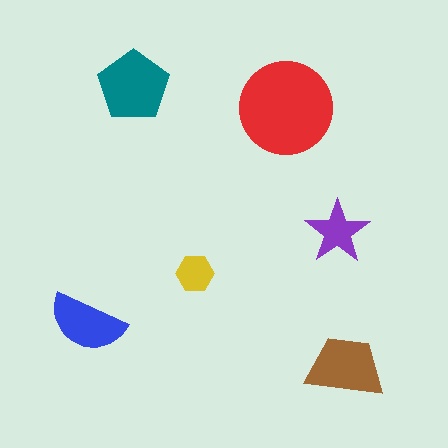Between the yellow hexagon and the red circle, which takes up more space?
The red circle.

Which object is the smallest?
The yellow hexagon.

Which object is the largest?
The red circle.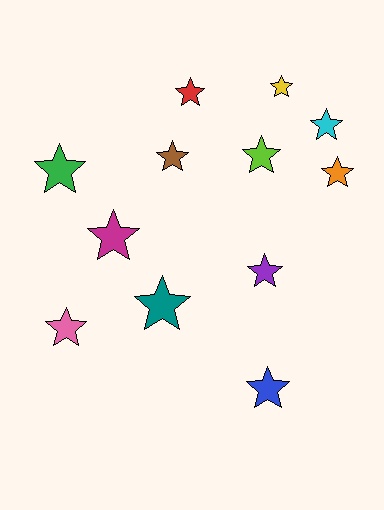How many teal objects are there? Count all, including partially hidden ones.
There is 1 teal object.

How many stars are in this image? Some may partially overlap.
There are 12 stars.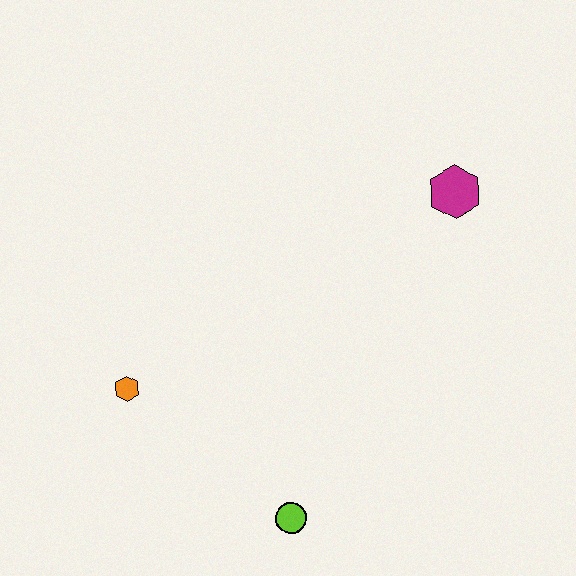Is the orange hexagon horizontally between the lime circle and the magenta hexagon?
No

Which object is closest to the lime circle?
The orange hexagon is closest to the lime circle.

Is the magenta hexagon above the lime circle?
Yes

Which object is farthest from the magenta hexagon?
The orange hexagon is farthest from the magenta hexagon.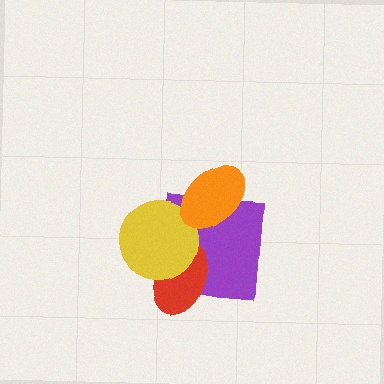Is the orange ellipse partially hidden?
No, no other shape covers it.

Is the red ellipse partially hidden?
Yes, it is partially covered by another shape.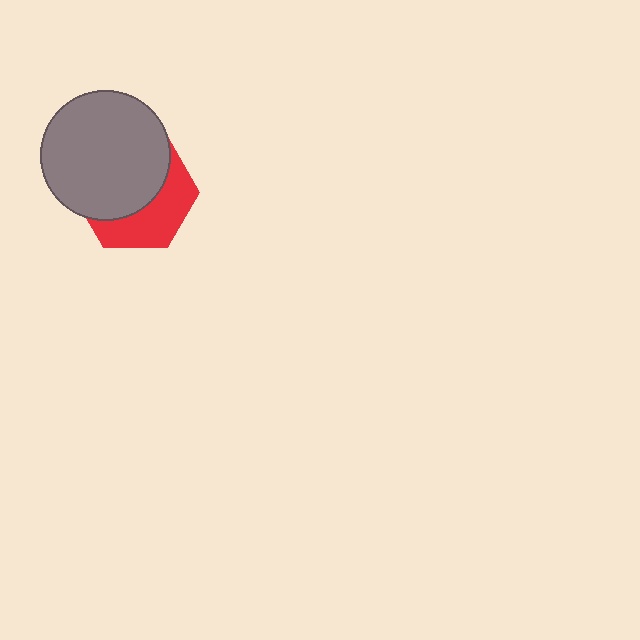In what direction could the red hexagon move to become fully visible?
The red hexagon could move toward the lower-right. That would shift it out from behind the gray circle entirely.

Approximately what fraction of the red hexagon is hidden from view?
Roughly 59% of the red hexagon is hidden behind the gray circle.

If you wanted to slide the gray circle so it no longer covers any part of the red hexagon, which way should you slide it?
Slide it toward the upper-left — that is the most direct way to separate the two shapes.